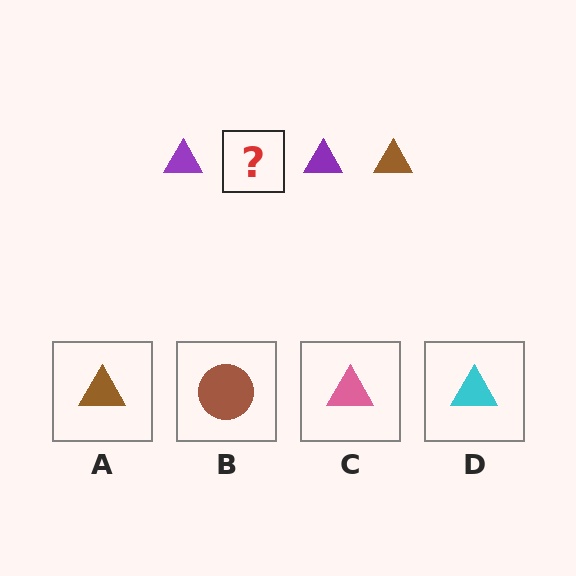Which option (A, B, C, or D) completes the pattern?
A.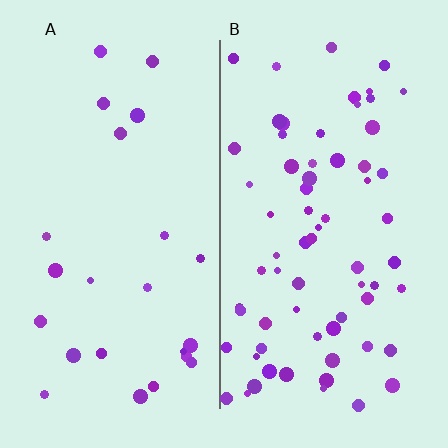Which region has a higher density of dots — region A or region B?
B (the right).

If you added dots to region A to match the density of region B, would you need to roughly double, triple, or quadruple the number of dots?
Approximately triple.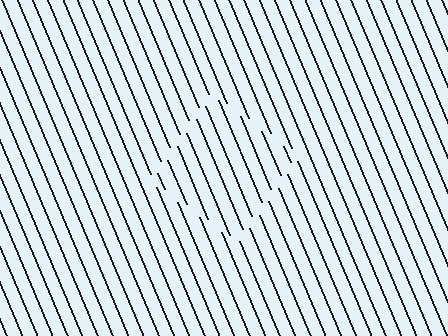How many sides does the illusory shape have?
4 sides — the line-ends trace a square.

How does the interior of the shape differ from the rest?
The interior of the shape contains the same grating, shifted by half a period — the contour is defined by the phase discontinuity where line-ends from the inner and outer gratings abut.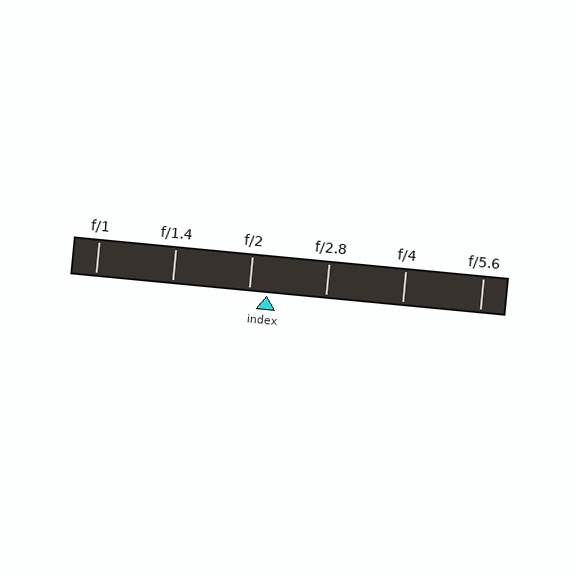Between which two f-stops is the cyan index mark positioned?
The index mark is between f/2 and f/2.8.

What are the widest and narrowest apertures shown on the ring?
The widest aperture shown is f/1 and the narrowest is f/5.6.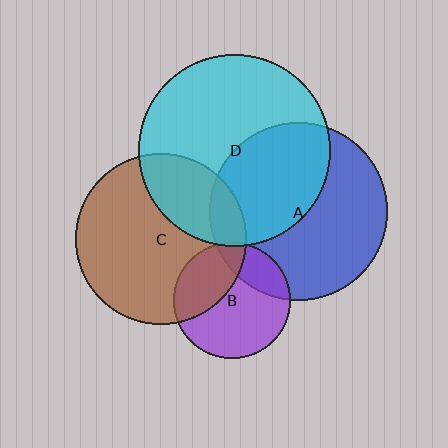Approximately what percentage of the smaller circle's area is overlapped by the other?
Approximately 30%.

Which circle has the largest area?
Circle D (cyan).